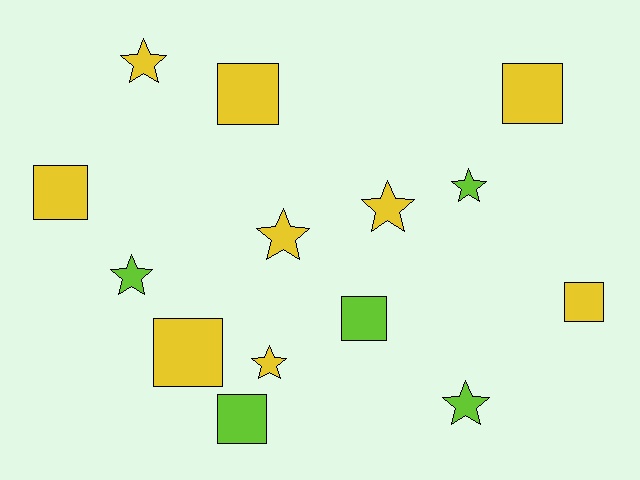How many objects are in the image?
There are 14 objects.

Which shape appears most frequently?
Star, with 7 objects.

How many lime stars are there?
There are 3 lime stars.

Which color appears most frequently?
Yellow, with 9 objects.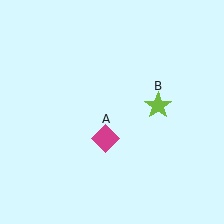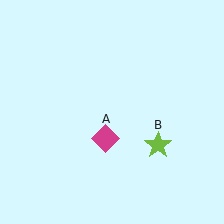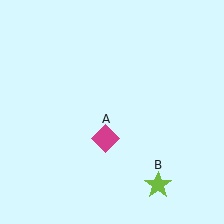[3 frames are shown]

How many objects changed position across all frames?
1 object changed position: lime star (object B).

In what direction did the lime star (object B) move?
The lime star (object B) moved down.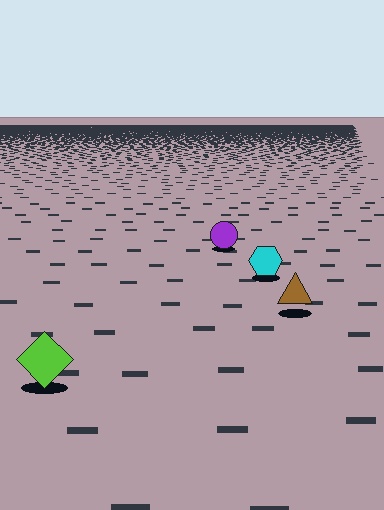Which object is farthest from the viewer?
The purple circle is farthest from the viewer. It appears smaller and the ground texture around it is denser.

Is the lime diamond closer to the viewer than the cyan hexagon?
Yes. The lime diamond is closer — you can tell from the texture gradient: the ground texture is coarser near it.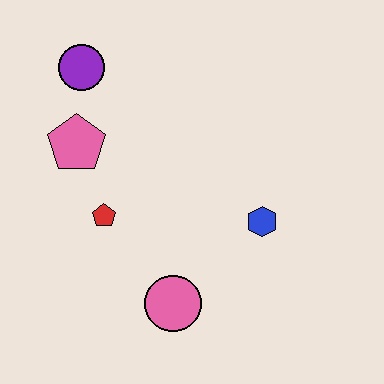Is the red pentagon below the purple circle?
Yes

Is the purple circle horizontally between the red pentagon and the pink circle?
No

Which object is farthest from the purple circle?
The pink circle is farthest from the purple circle.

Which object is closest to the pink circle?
The red pentagon is closest to the pink circle.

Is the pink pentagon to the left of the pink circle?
Yes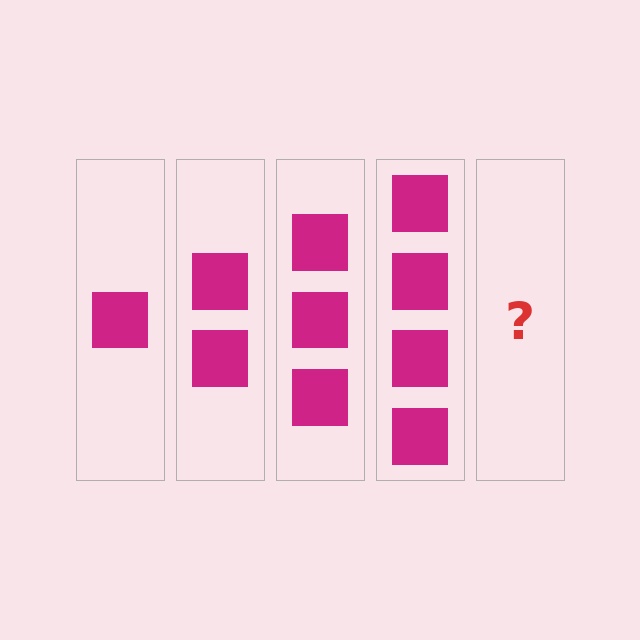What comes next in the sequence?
The next element should be 5 squares.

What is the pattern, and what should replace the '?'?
The pattern is that each step adds one more square. The '?' should be 5 squares.